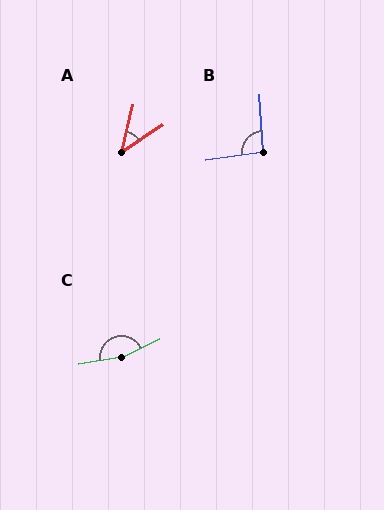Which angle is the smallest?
A, at approximately 43 degrees.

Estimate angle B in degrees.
Approximately 94 degrees.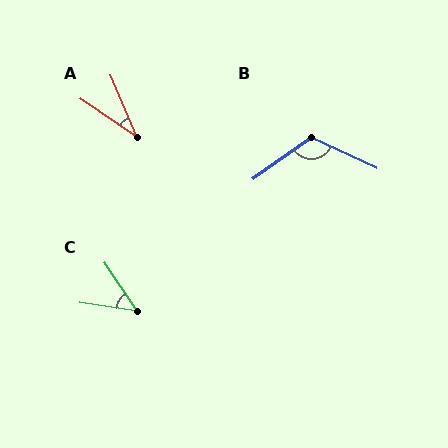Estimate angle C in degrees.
Approximately 48 degrees.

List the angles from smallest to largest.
A (33°), C (48°), B (119°).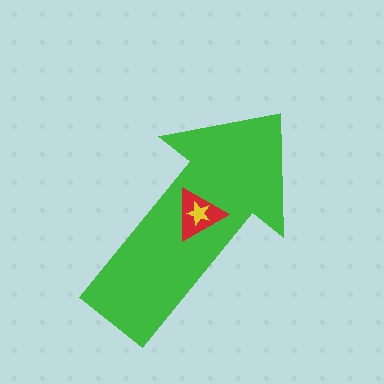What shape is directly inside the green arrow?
The red triangle.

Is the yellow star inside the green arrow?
Yes.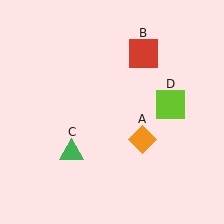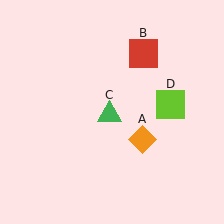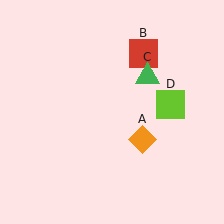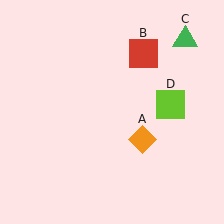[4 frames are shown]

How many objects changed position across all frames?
1 object changed position: green triangle (object C).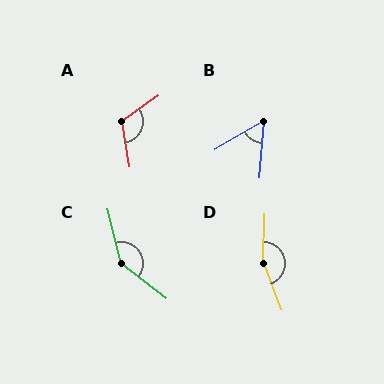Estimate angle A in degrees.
Approximately 116 degrees.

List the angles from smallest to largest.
B (55°), A (116°), C (142°), D (158°).